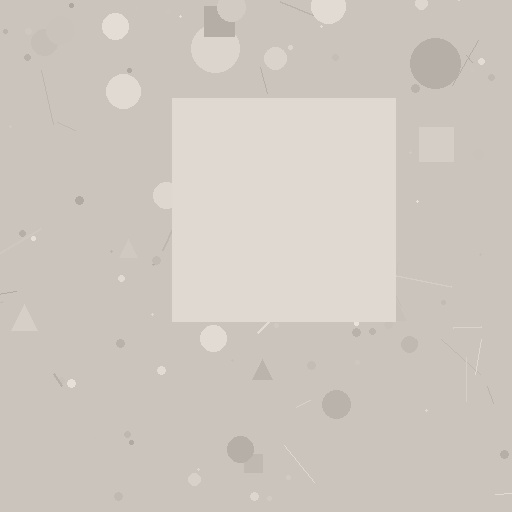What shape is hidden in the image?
A square is hidden in the image.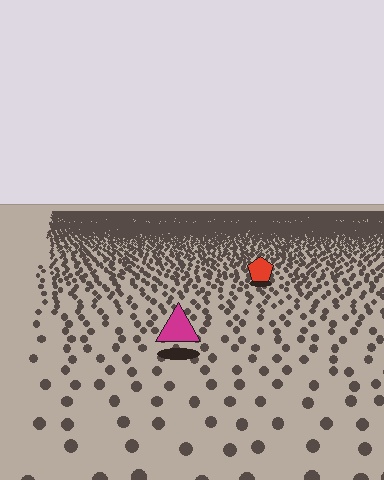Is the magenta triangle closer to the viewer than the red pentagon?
Yes. The magenta triangle is closer — you can tell from the texture gradient: the ground texture is coarser near it.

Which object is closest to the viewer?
The magenta triangle is closest. The texture marks near it are larger and more spread out.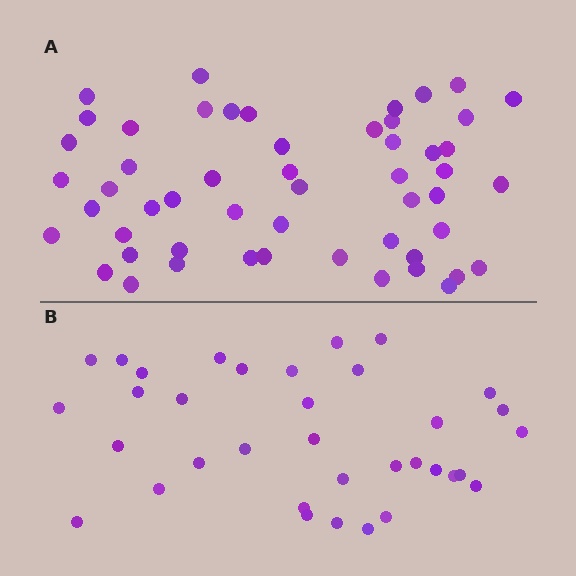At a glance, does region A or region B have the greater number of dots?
Region A (the top region) has more dots.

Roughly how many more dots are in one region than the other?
Region A has approximately 20 more dots than region B.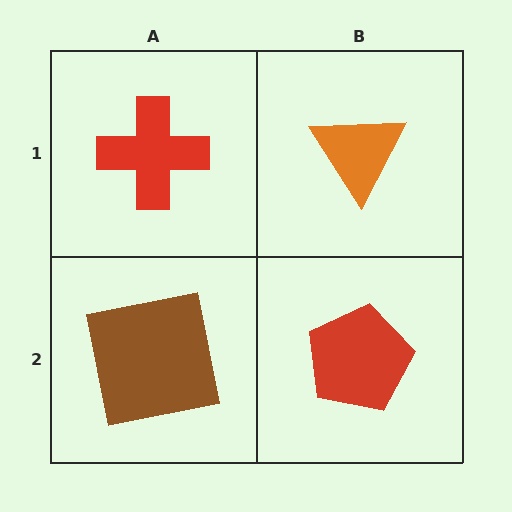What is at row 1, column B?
An orange triangle.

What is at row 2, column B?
A red pentagon.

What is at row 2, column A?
A brown square.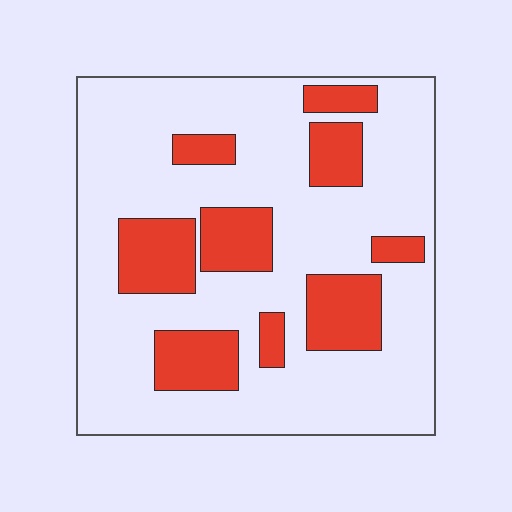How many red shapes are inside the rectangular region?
9.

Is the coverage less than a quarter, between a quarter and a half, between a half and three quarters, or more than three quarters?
Less than a quarter.